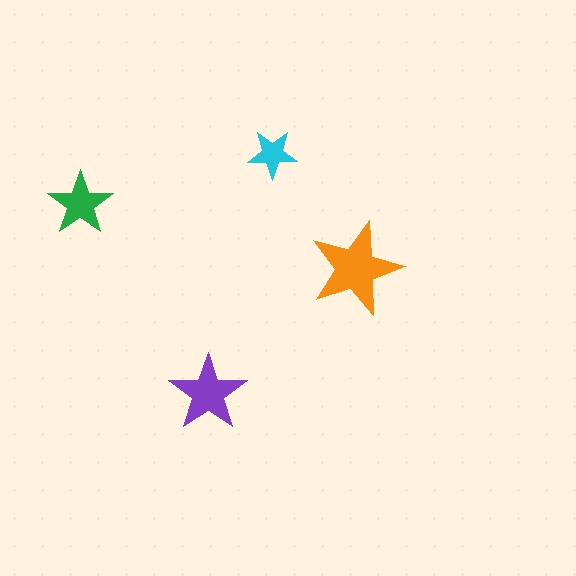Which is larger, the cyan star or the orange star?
The orange one.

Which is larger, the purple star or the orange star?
The orange one.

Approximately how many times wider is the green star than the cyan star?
About 1.5 times wider.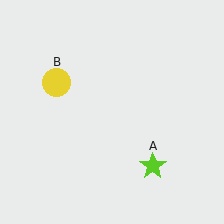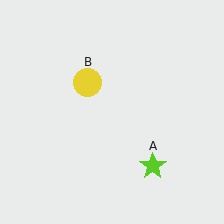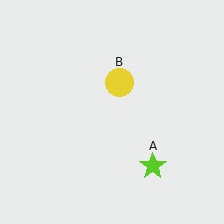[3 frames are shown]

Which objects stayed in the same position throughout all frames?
Lime star (object A) remained stationary.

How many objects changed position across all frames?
1 object changed position: yellow circle (object B).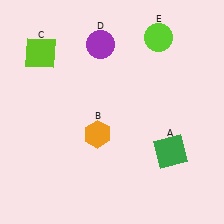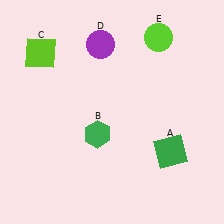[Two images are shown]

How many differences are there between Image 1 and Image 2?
There is 1 difference between the two images.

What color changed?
The hexagon (B) changed from orange in Image 1 to green in Image 2.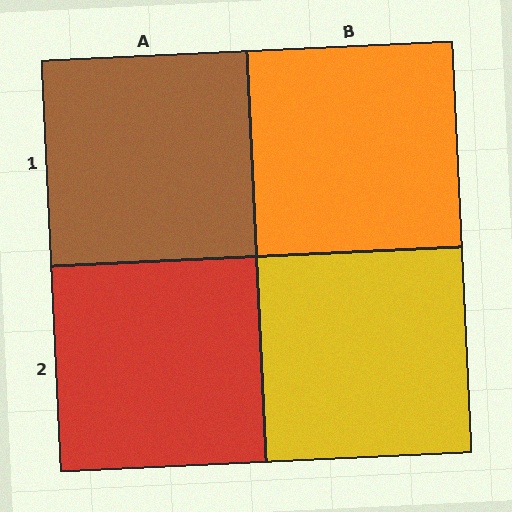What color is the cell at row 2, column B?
Yellow.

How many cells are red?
1 cell is red.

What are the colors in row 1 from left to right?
Brown, orange.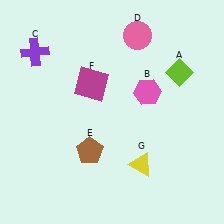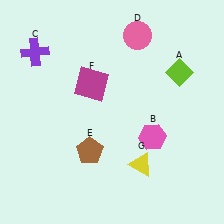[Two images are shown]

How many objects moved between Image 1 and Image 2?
1 object moved between the two images.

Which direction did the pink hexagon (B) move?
The pink hexagon (B) moved down.